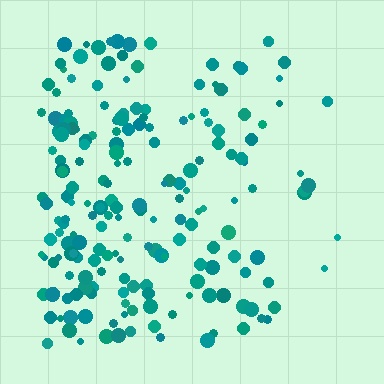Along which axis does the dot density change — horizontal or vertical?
Horizontal.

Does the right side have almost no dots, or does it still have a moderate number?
Still a moderate number, just noticeably fewer than the left.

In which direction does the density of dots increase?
From right to left, with the left side densest.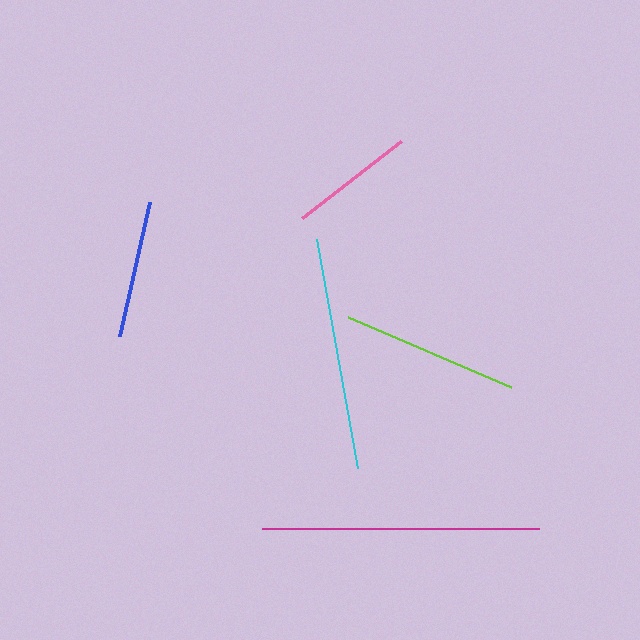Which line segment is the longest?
The magenta line is the longest at approximately 277 pixels.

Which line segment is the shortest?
The pink line is the shortest at approximately 125 pixels.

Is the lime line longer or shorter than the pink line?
The lime line is longer than the pink line.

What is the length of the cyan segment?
The cyan segment is approximately 233 pixels long.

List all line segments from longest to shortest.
From longest to shortest: magenta, cyan, lime, blue, pink.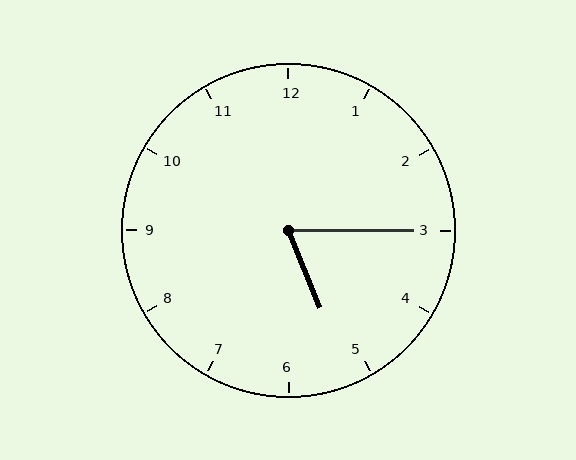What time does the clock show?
5:15.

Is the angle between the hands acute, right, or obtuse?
It is acute.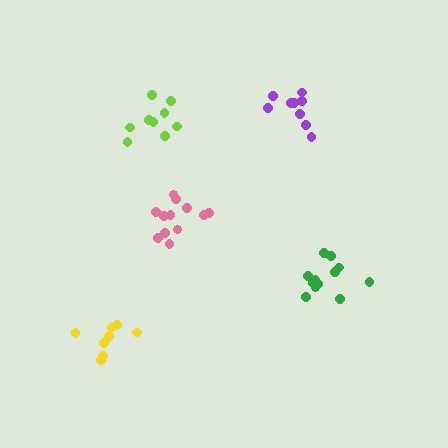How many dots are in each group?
Group 1: 13 dots, Group 2: 12 dots, Group 3: 8 dots, Group 4: 9 dots, Group 5: 9 dots (51 total).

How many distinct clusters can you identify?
There are 5 distinct clusters.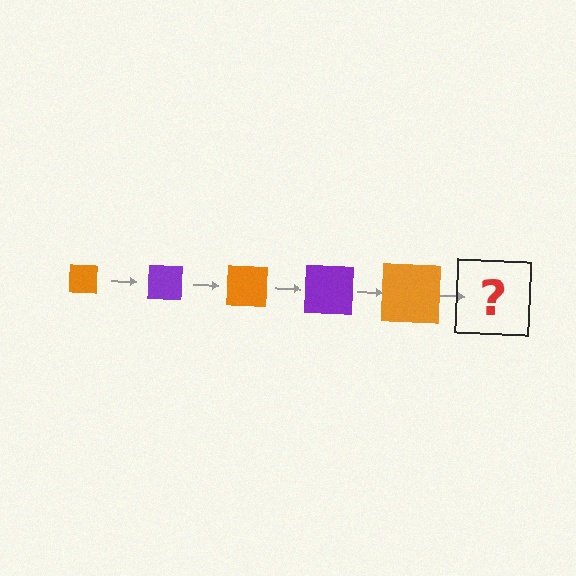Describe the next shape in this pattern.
It should be a purple square, larger than the previous one.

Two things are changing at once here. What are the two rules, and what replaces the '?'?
The two rules are that the square grows larger each step and the color cycles through orange and purple. The '?' should be a purple square, larger than the previous one.